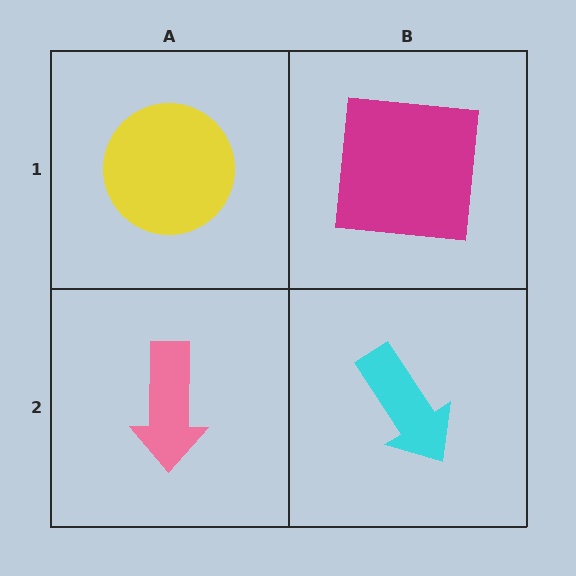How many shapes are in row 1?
2 shapes.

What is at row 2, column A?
A pink arrow.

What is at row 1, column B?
A magenta square.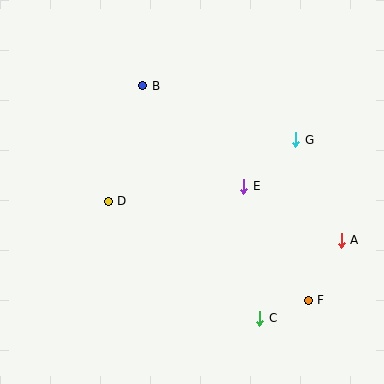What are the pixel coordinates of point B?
Point B is at (143, 86).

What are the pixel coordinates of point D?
Point D is at (108, 201).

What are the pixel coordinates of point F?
Point F is at (308, 300).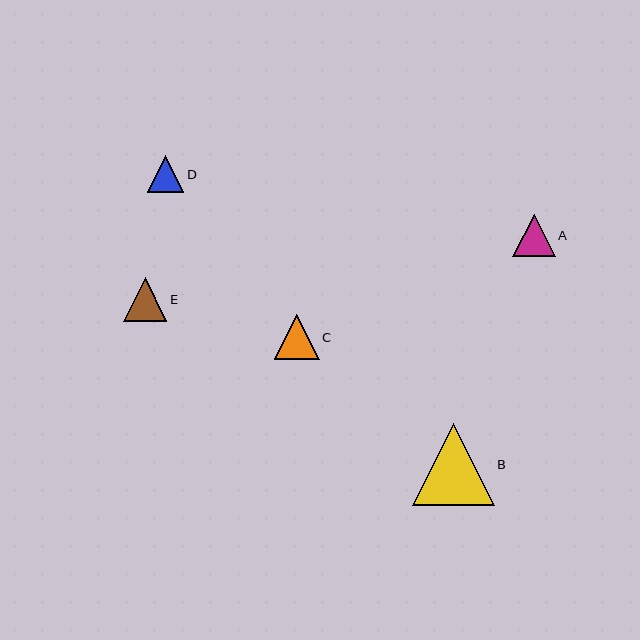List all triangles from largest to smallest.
From largest to smallest: B, C, E, A, D.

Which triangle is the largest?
Triangle B is the largest with a size of approximately 82 pixels.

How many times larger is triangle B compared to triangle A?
Triangle B is approximately 1.9 times the size of triangle A.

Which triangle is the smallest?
Triangle D is the smallest with a size of approximately 37 pixels.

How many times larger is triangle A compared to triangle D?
Triangle A is approximately 1.2 times the size of triangle D.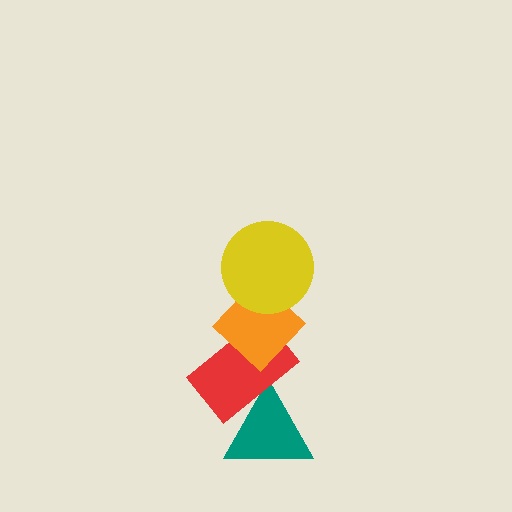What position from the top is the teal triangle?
The teal triangle is 4th from the top.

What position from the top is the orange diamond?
The orange diamond is 2nd from the top.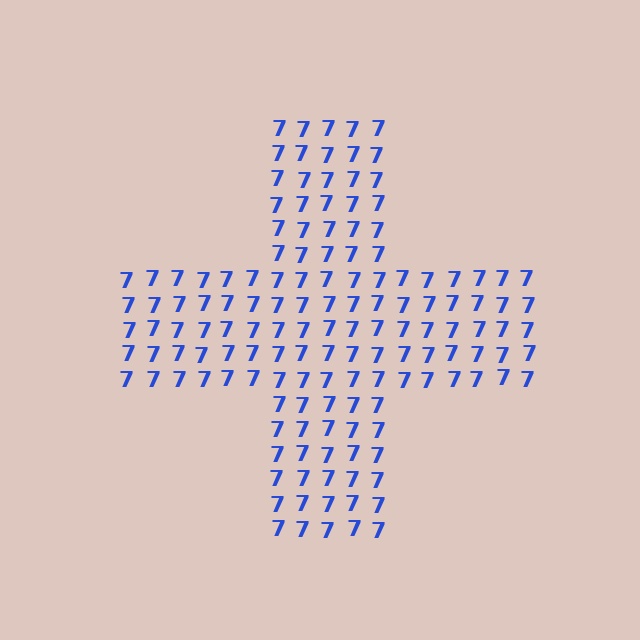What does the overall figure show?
The overall figure shows a cross.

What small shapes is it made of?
It is made of small digit 7's.